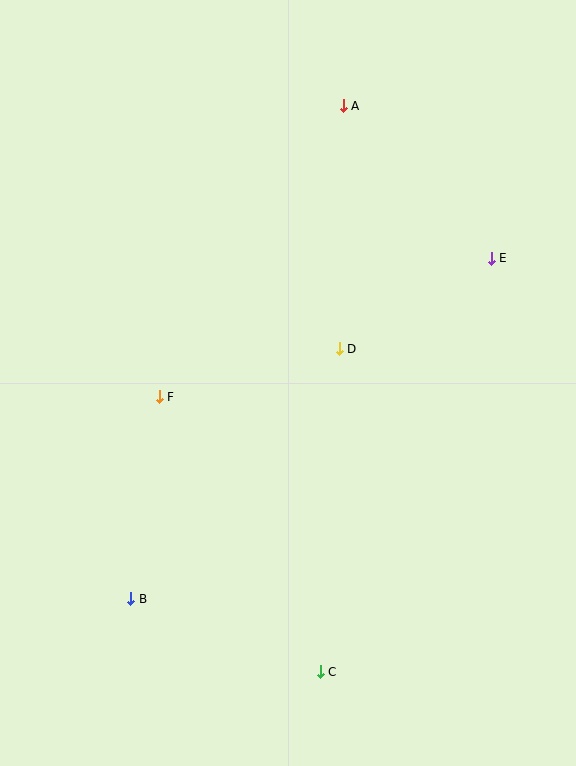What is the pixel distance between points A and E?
The distance between A and E is 212 pixels.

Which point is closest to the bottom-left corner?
Point B is closest to the bottom-left corner.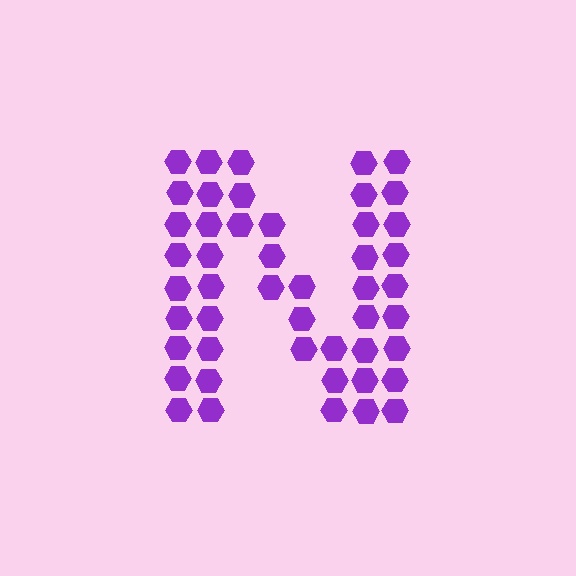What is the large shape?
The large shape is the letter N.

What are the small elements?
The small elements are hexagons.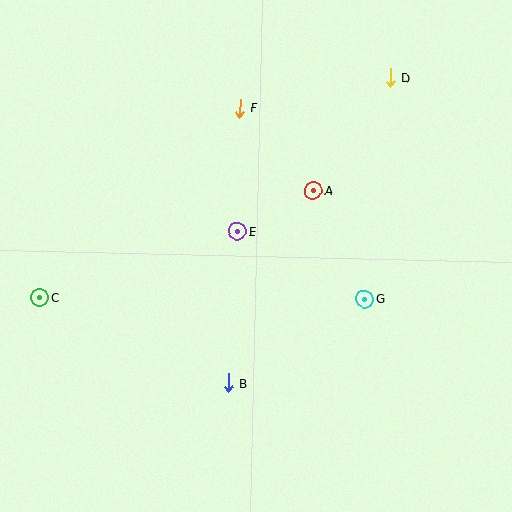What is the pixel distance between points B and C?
The distance between B and C is 207 pixels.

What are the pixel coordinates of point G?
Point G is at (365, 299).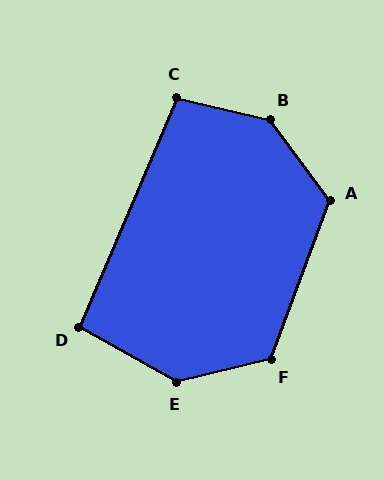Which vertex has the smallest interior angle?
D, at approximately 96 degrees.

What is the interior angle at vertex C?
Approximately 100 degrees (obtuse).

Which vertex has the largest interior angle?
B, at approximately 140 degrees.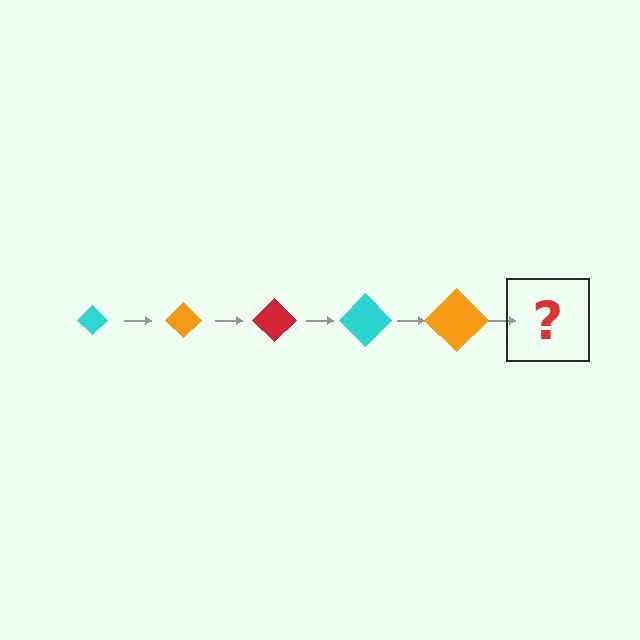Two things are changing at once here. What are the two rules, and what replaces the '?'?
The two rules are that the diamond grows larger each step and the color cycles through cyan, orange, and red. The '?' should be a red diamond, larger than the previous one.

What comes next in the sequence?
The next element should be a red diamond, larger than the previous one.